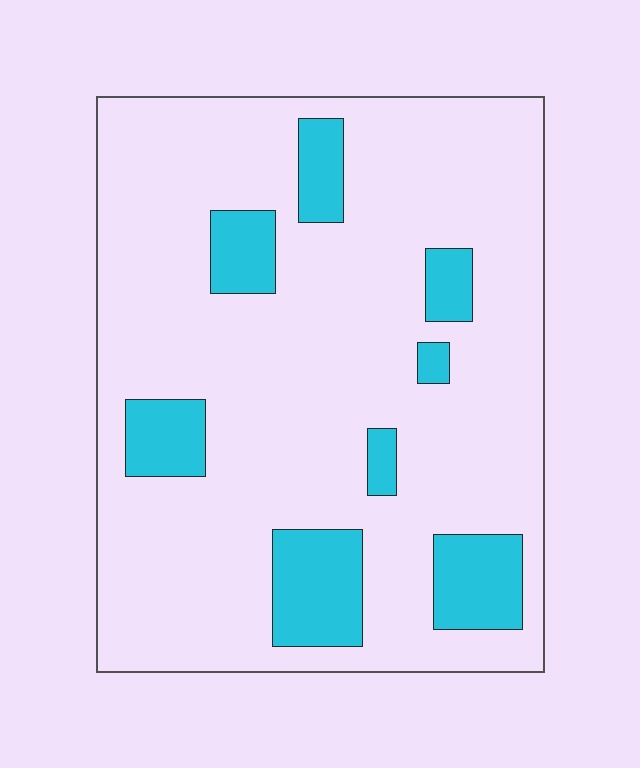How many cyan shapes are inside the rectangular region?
8.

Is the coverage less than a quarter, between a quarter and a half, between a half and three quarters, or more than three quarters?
Less than a quarter.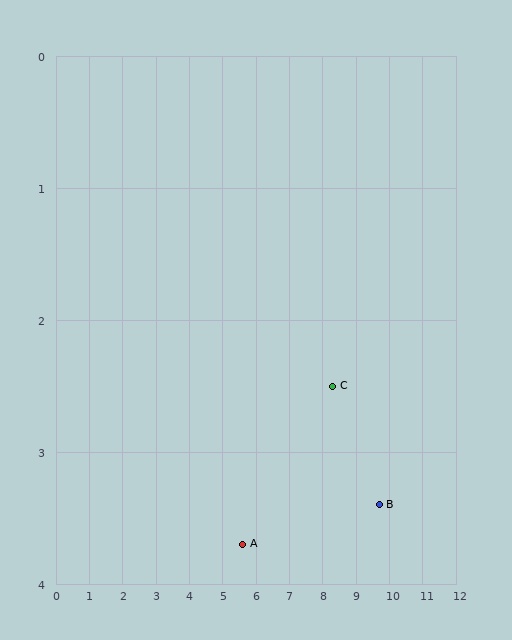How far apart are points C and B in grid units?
Points C and B are about 1.7 grid units apart.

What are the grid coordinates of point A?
Point A is at approximately (5.6, 3.7).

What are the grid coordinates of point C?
Point C is at approximately (8.3, 2.5).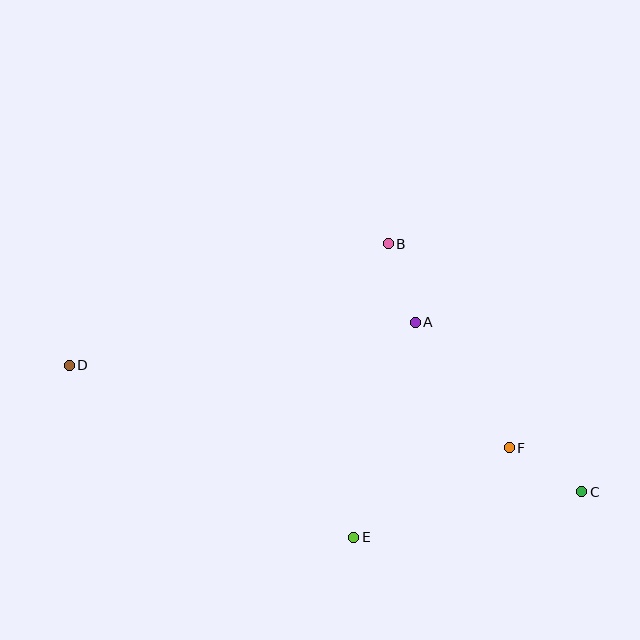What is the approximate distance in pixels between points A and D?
The distance between A and D is approximately 349 pixels.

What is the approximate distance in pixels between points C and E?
The distance between C and E is approximately 232 pixels.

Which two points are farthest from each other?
Points C and D are farthest from each other.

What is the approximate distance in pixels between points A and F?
The distance between A and F is approximately 157 pixels.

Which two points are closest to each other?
Points A and B are closest to each other.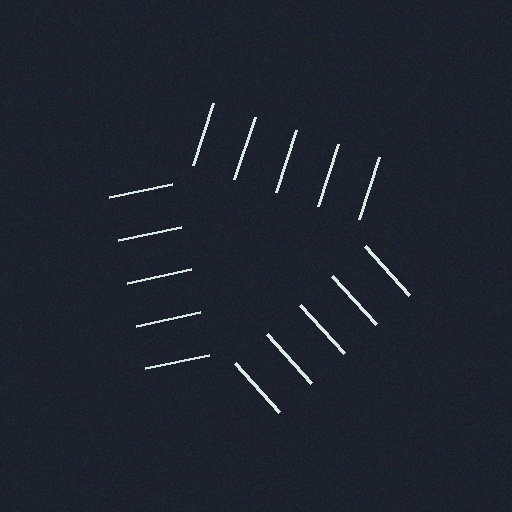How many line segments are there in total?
15 — 5 along each of the 3 edges.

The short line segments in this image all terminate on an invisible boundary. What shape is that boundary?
An illusory triangle — the line segments terminate on its edges but no continuous stroke is drawn.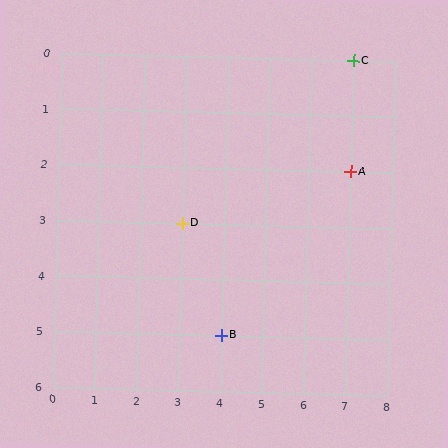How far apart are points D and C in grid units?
Points D and C are 4 columns and 3 rows apart (about 5.0 grid units diagonally).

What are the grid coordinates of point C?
Point C is at grid coordinates (7, 0).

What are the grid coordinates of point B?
Point B is at grid coordinates (4, 5).